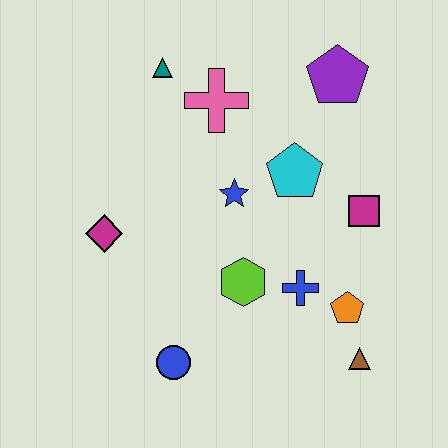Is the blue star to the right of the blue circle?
Yes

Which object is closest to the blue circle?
The lime hexagon is closest to the blue circle.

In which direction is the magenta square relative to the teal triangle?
The magenta square is to the right of the teal triangle.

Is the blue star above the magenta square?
Yes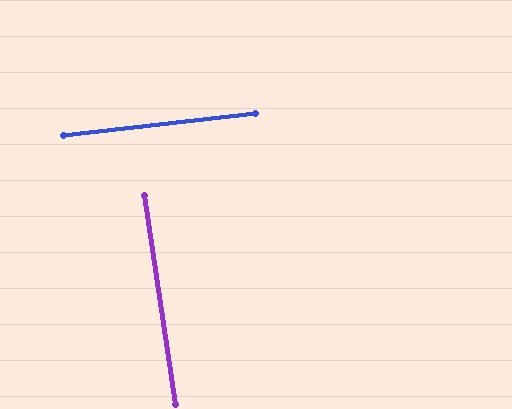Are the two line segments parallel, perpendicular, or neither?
Perpendicular — they meet at approximately 88°.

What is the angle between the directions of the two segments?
Approximately 88 degrees.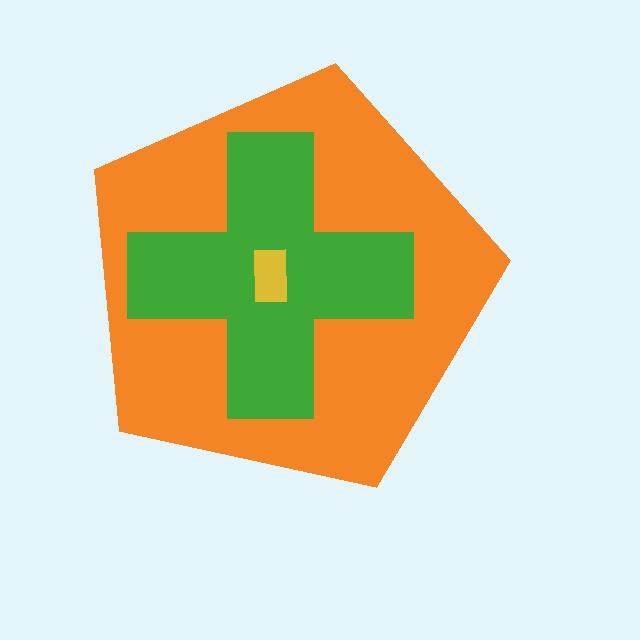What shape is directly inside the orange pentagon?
The green cross.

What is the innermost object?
The yellow rectangle.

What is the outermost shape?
The orange pentagon.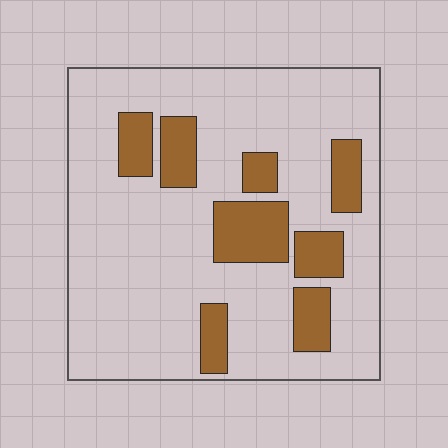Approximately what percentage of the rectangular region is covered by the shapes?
Approximately 20%.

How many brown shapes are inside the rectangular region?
8.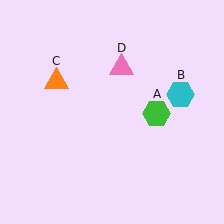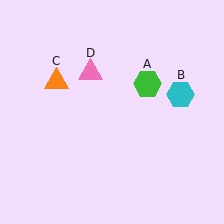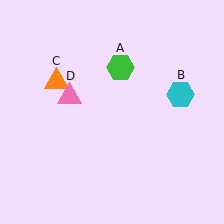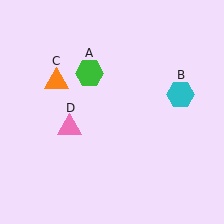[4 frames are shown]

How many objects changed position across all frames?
2 objects changed position: green hexagon (object A), pink triangle (object D).